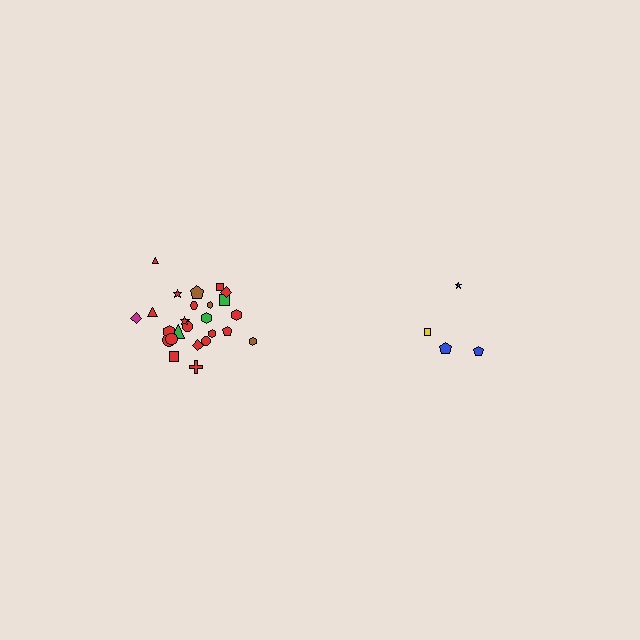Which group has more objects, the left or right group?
The left group.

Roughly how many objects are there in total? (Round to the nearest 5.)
Roughly 30 objects in total.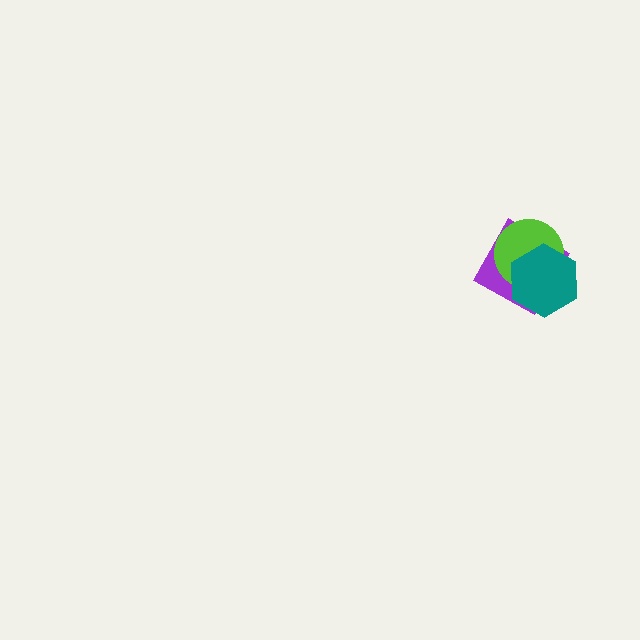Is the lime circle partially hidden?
Yes, it is partially covered by another shape.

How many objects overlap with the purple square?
2 objects overlap with the purple square.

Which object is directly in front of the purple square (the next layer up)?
The lime circle is directly in front of the purple square.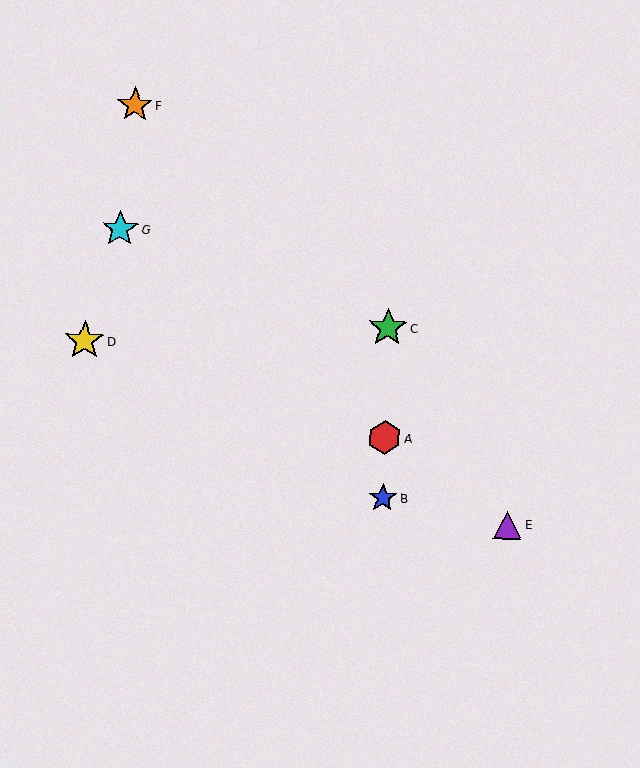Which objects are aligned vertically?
Objects A, B, C are aligned vertically.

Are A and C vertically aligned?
Yes, both are at x≈385.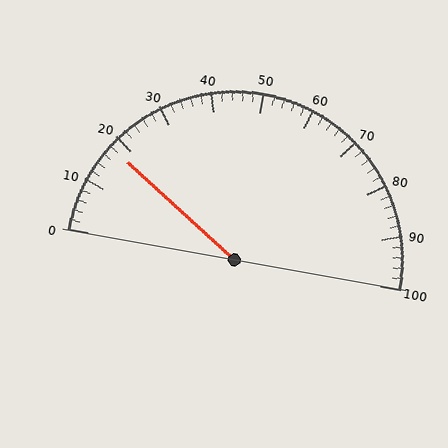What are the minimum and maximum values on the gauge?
The gauge ranges from 0 to 100.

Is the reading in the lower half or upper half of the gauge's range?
The reading is in the lower half of the range (0 to 100).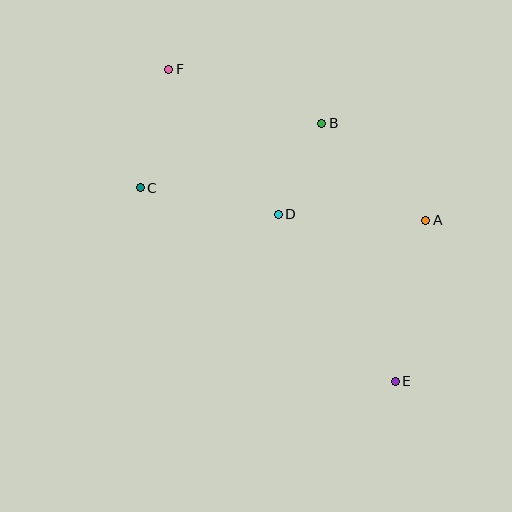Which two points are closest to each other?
Points B and D are closest to each other.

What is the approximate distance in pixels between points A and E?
The distance between A and E is approximately 164 pixels.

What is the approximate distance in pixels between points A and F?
The distance between A and F is approximately 298 pixels.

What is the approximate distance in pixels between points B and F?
The distance between B and F is approximately 162 pixels.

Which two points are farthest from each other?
Points E and F are farthest from each other.